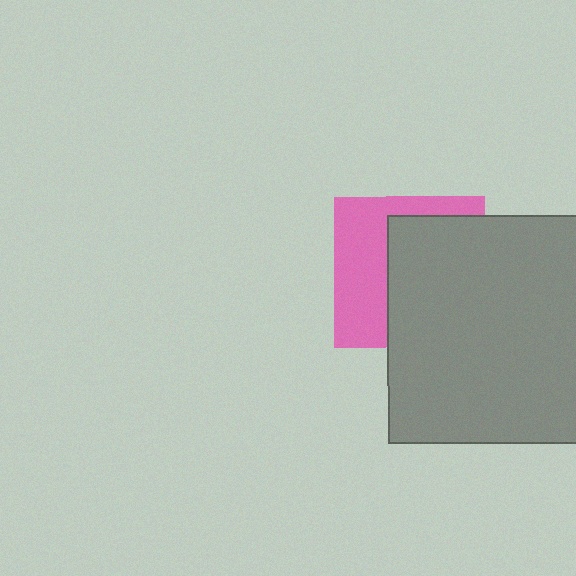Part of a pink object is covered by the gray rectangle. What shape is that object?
It is a square.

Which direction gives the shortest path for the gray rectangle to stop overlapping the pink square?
Moving right gives the shortest separation.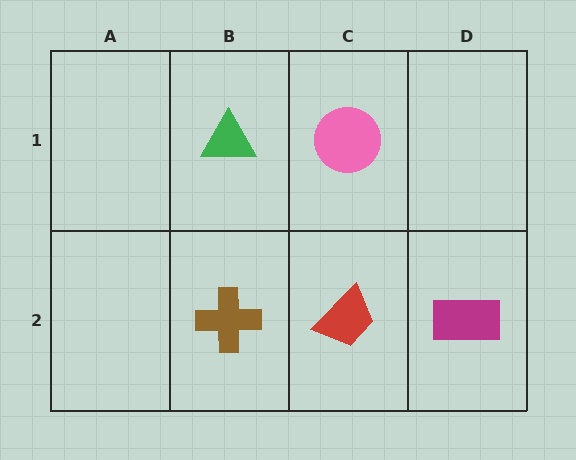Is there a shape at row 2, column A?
No, that cell is empty.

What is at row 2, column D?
A magenta rectangle.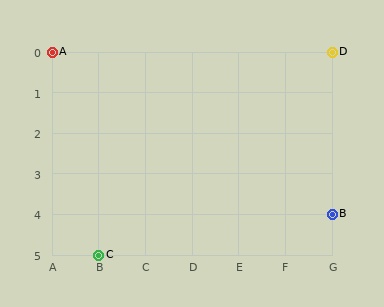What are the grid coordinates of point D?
Point D is at grid coordinates (G, 0).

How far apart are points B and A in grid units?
Points B and A are 6 columns and 4 rows apart (about 7.2 grid units diagonally).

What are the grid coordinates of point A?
Point A is at grid coordinates (A, 0).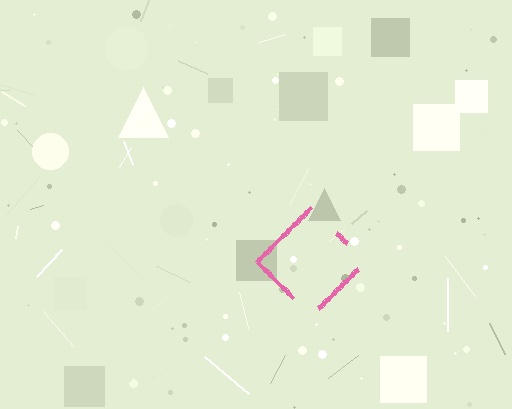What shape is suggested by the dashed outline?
The dashed outline suggests a diamond.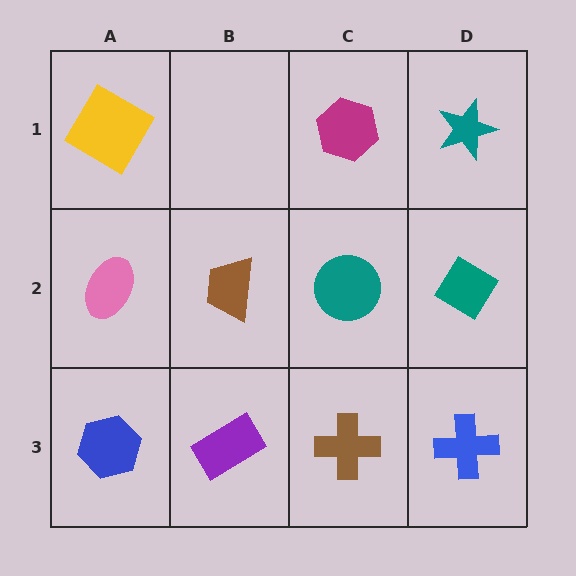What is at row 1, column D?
A teal star.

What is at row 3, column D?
A blue cross.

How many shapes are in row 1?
3 shapes.